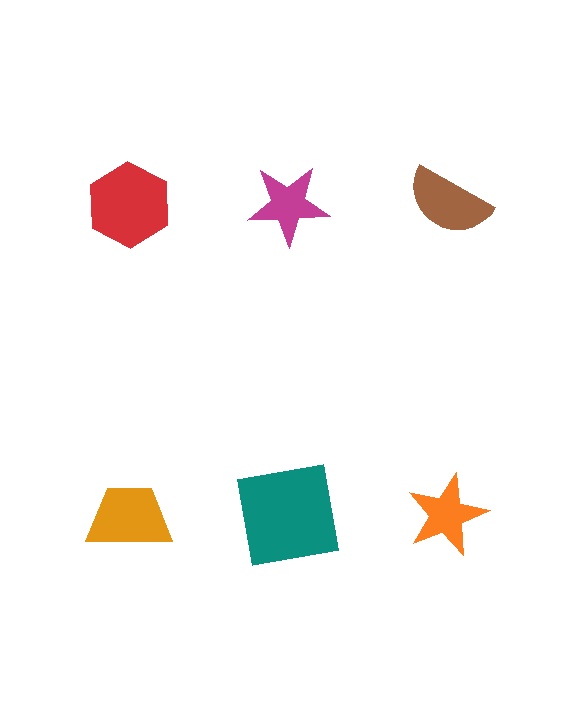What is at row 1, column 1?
A red hexagon.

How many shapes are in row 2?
3 shapes.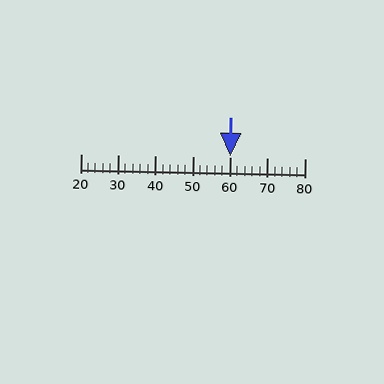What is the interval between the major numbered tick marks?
The major tick marks are spaced 10 units apart.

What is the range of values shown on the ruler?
The ruler shows values from 20 to 80.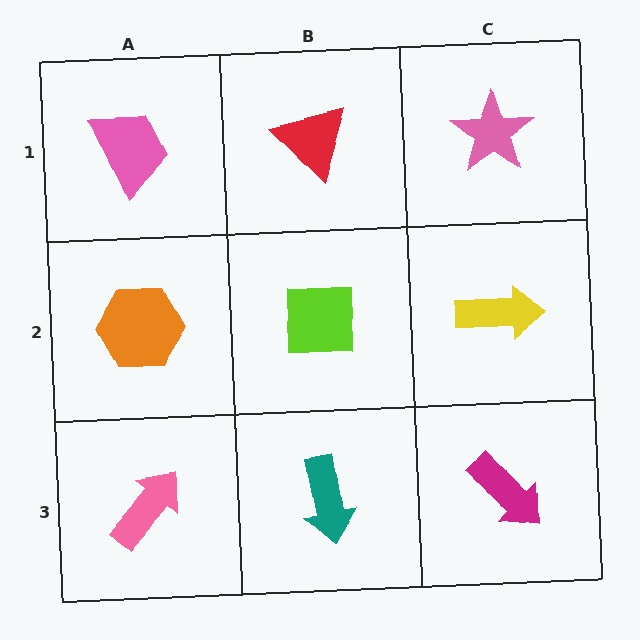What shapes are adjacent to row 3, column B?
A lime square (row 2, column B), a pink arrow (row 3, column A), a magenta arrow (row 3, column C).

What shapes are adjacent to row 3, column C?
A yellow arrow (row 2, column C), a teal arrow (row 3, column B).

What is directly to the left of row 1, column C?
A red triangle.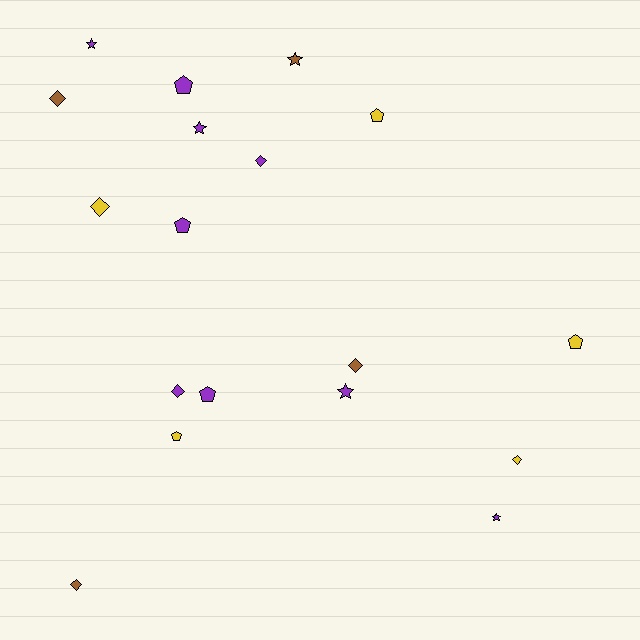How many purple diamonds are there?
There are 2 purple diamonds.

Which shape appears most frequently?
Diamond, with 7 objects.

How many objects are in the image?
There are 18 objects.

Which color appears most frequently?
Purple, with 9 objects.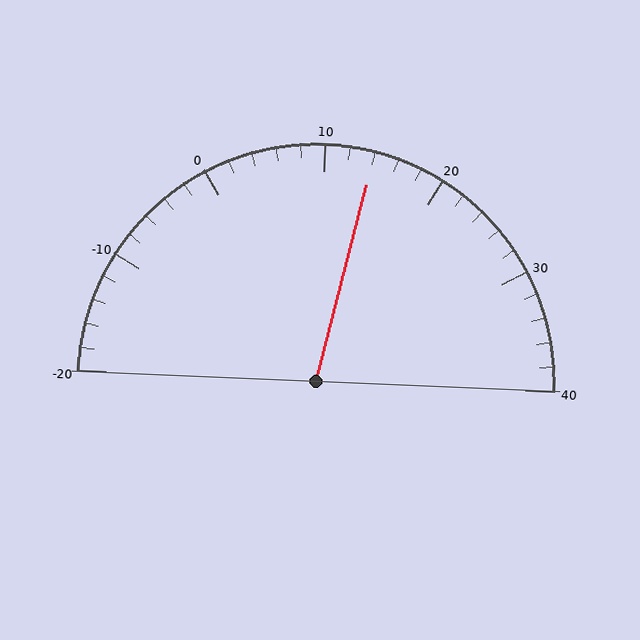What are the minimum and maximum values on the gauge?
The gauge ranges from -20 to 40.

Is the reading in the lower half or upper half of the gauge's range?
The reading is in the upper half of the range (-20 to 40).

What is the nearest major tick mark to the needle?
The nearest major tick mark is 10.